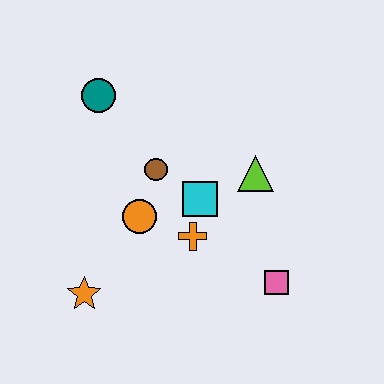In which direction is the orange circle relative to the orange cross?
The orange circle is to the left of the orange cross.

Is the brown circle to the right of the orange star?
Yes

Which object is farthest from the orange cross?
The teal circle is farthest from the orange cross.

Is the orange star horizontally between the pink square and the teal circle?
No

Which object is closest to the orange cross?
The cyan square is closest to the orange cross.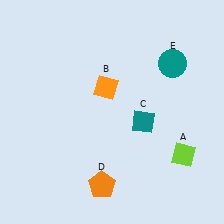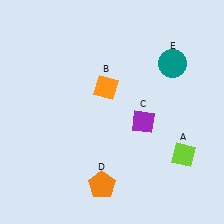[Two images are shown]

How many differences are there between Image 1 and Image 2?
There is 1 difference between the two images.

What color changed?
The diamond (C) changed from teal in Image 1 to purple in Image 2.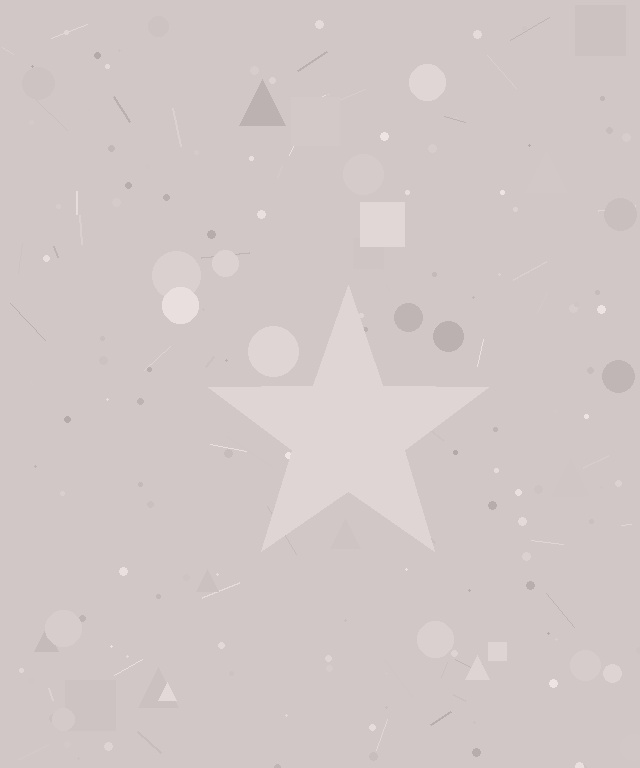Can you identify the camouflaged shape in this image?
The camouflaged shape is a star.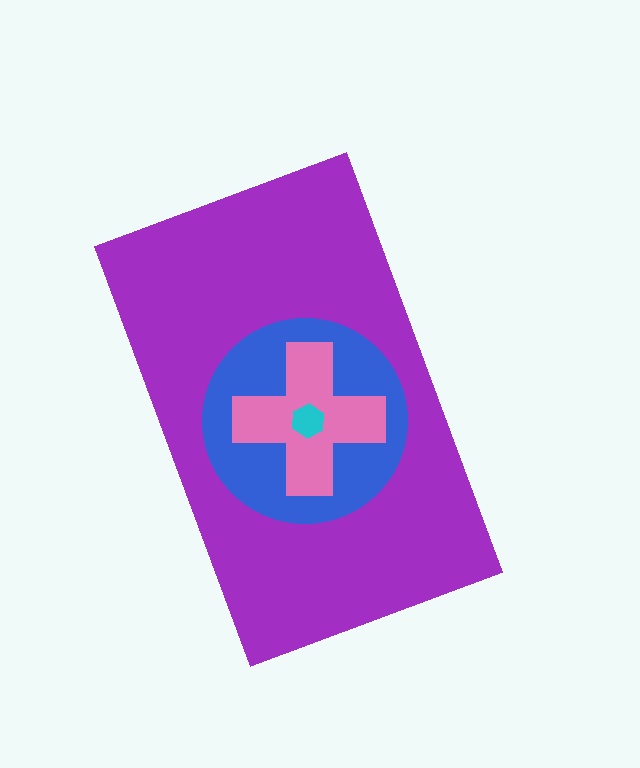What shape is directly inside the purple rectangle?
The blue circle.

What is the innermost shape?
The cyan hexagon.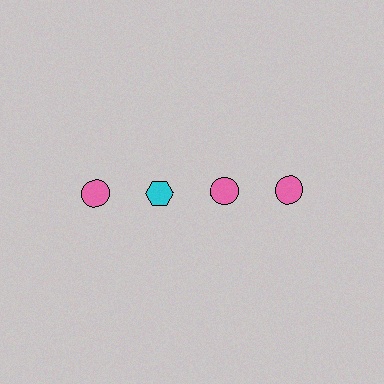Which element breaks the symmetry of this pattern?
The cyan hexagon in the top row, second from left column breaks the symmetry. All other shapes are pink circles.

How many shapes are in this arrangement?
There are 4 shapes arranged in a grid pattern.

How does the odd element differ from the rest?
It differs in both color (cyan instead of pink) and shape (hexagon instead of circle).